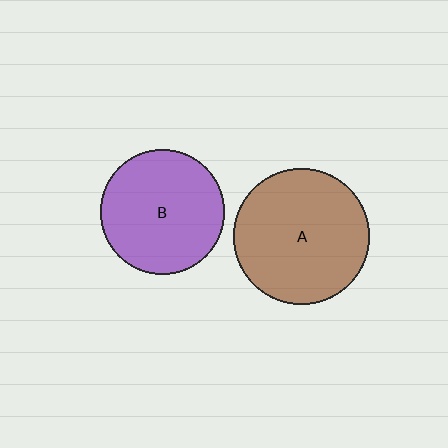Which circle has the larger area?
Circle A (brown).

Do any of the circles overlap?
No, none of the circles overlap.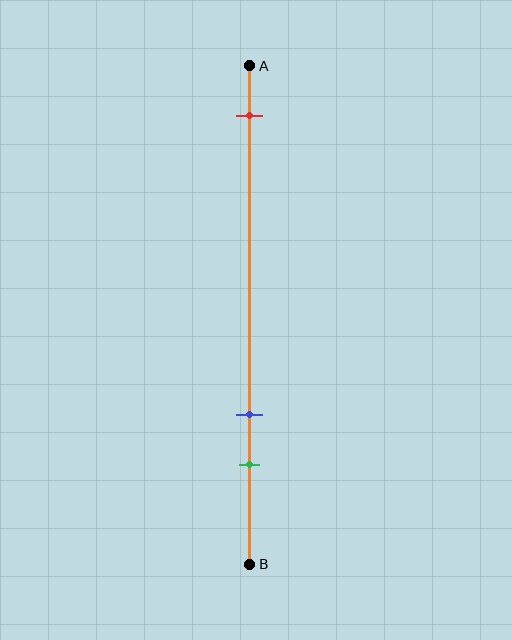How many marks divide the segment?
There are 3 marks dividing the segment.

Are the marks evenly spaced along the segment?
No, the marks are not evenly spaced.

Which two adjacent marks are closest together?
The blue and green marks are the closest adjacent pair.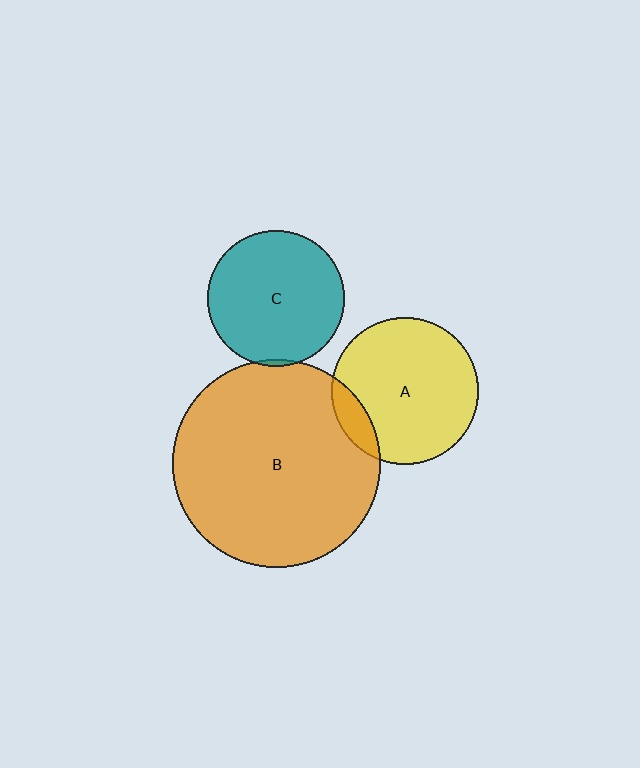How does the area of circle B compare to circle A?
Approximately 2.0 times.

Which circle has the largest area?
Circle B (orange).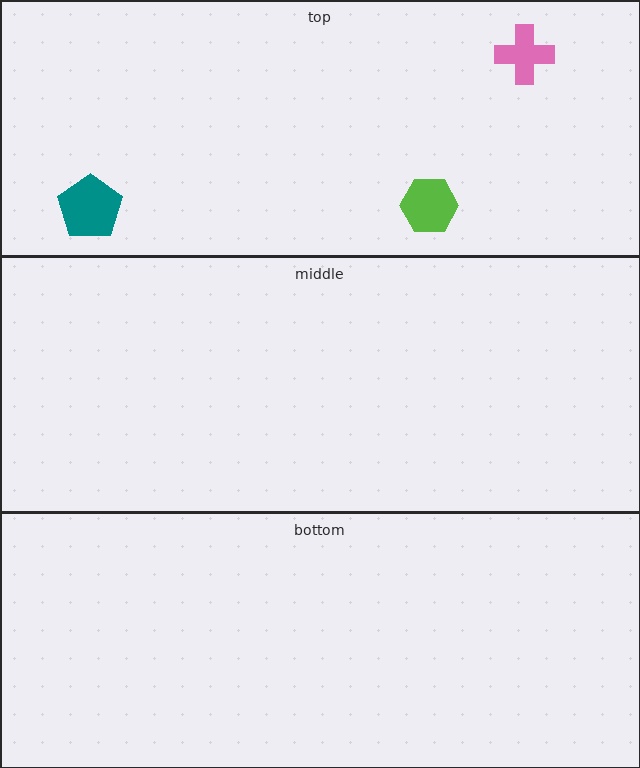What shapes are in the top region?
The lime hexagon, the teal pentagon, the pink cross.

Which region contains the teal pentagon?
The top region.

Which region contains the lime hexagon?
The top region.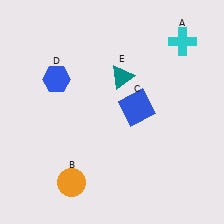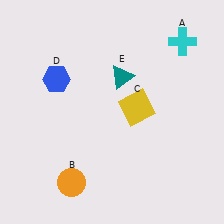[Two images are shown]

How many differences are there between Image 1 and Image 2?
There is 1 difference between the two images.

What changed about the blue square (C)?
In Image 1, C is blue. In Image 2, it changed to yellow.